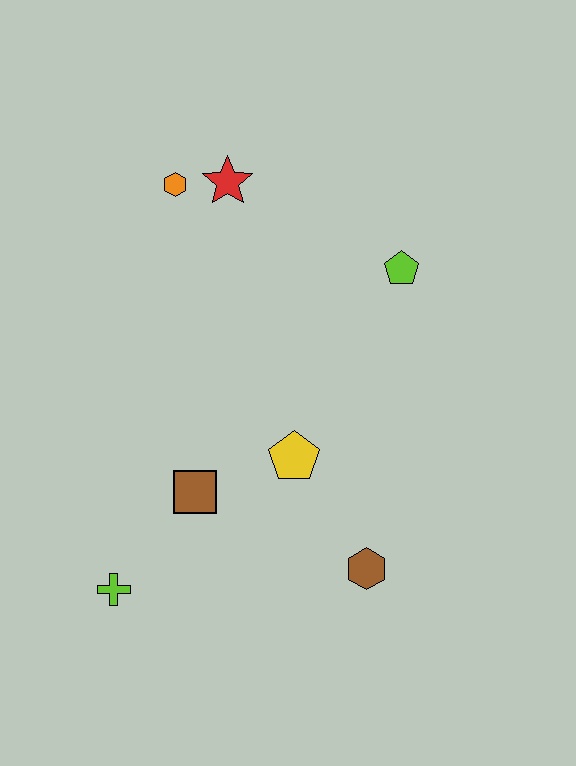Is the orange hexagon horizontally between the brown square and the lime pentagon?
No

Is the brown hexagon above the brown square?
No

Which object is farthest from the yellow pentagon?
The orange hexagon is farthest from the yellow pentagon.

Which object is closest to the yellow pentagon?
The brown square is closest to the yellow pentagon.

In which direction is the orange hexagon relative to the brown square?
The orange hexagon is above the brown square.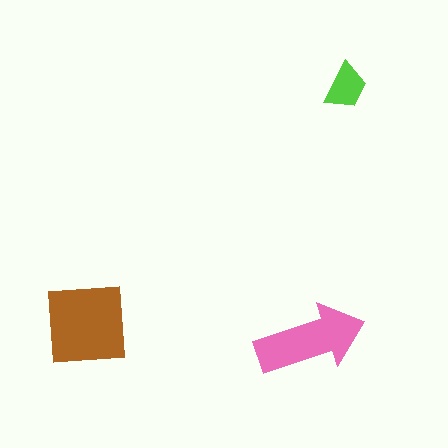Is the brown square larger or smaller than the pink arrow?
Larger.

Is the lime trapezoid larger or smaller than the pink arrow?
Smaller.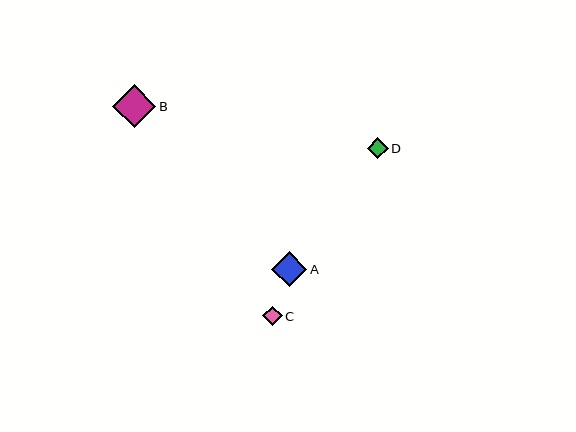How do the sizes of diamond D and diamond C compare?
Diamond D and diamond C are approximately the same size.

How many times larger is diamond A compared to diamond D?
Diamond A is approximately 1.7 times the size of diamond D.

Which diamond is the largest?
Diamond B is the largest with a size of approximately 44 pixels.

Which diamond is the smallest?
Diamond C is the smallest with a size of approximately 19 pixels.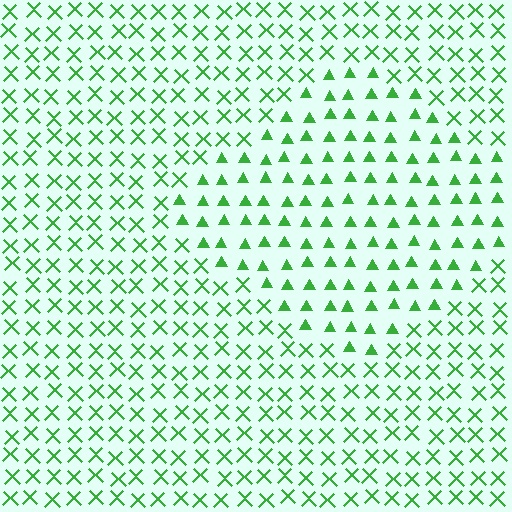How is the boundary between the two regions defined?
The boundary is defined by a change in element shape: triangles inside vs. X marks outside. All elements share the same color and spacing.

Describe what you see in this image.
The image is filled with small green elements arranged in a uniform grid. A diamond-shaped region contains triangles, while the surrounding area contains X marks. The boundary is defined purely by the change in element shape.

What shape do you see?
I see a diamond.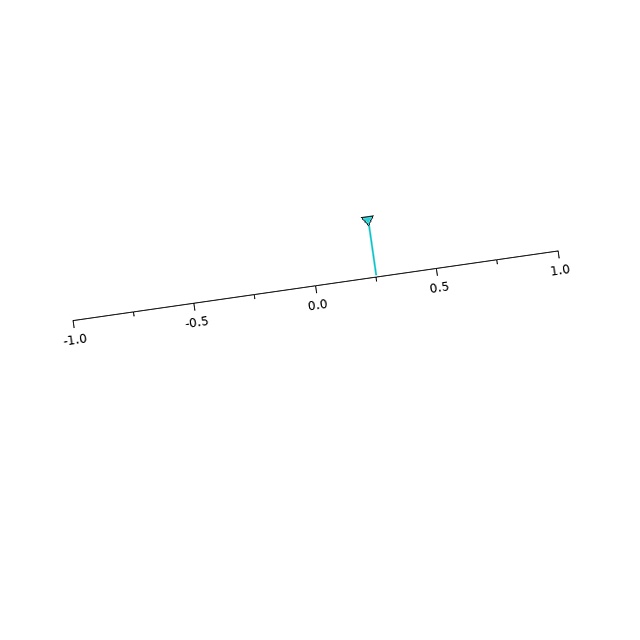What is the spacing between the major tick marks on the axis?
The major ticks are spaced 0.5 apart.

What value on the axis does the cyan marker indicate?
The marker indicates approximately 0.25.